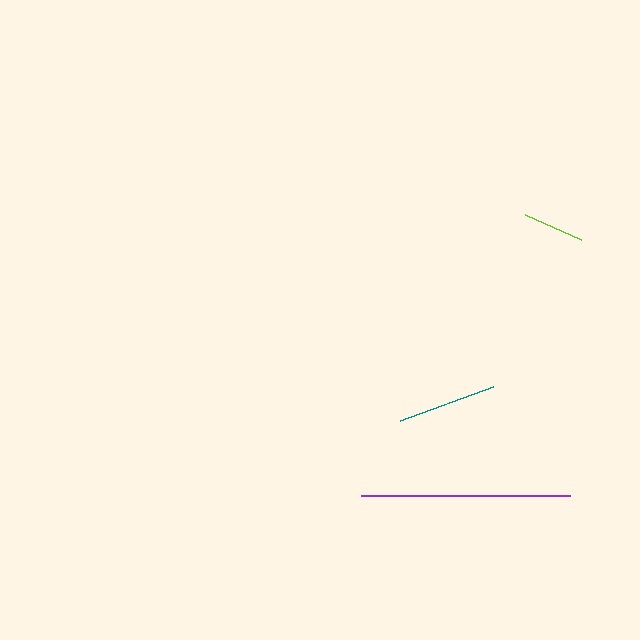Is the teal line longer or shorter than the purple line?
The purple line is longer than the teal line.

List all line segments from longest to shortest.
From longest to shortest: purple, teal, lime.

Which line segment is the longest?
The purple line is the longest at approximately 209 pixels.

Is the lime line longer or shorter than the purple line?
The purple line is longer than the lime line.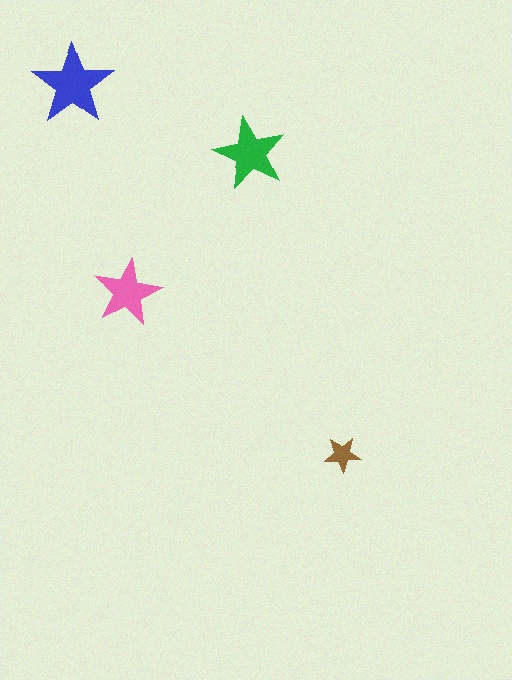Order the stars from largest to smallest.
the blue one, the green one, the pink one, the brown one.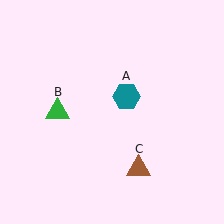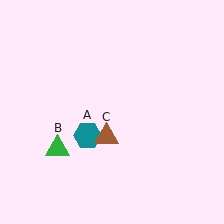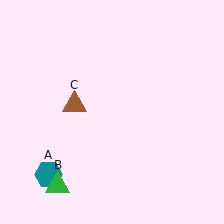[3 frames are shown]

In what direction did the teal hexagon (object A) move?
The teal hexagon (object A) moved down and to the left.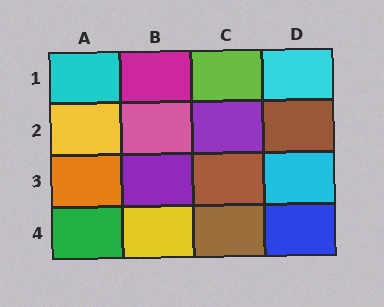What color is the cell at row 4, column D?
Blue.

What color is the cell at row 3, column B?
Purple.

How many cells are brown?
3 cells are brown.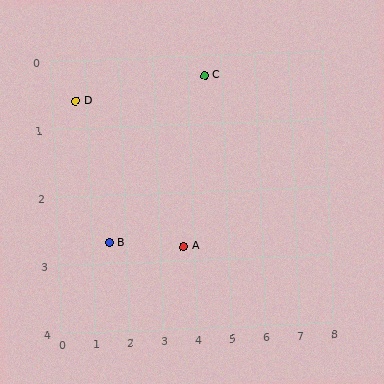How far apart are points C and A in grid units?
Points C and A are about 2.6 grid units apart.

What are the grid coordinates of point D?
Point D is at approximately (0.7, 0.6).